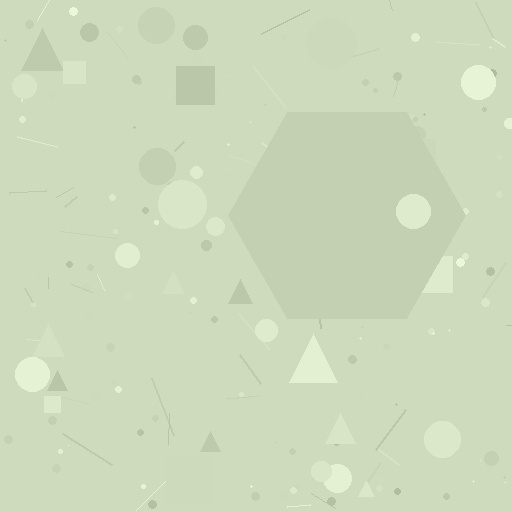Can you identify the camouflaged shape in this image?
The camouflaged shape is a hexagon.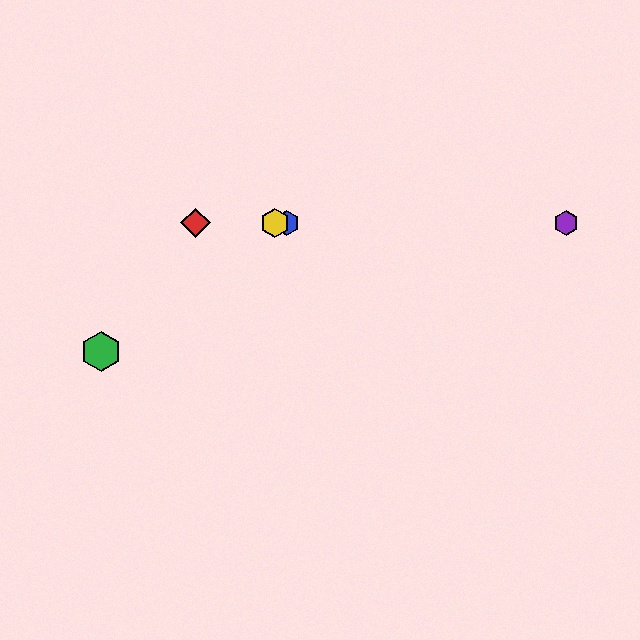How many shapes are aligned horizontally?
4 shapes (the red diamond, the blue hexagon, the yellow hexagon, the purple hexagon) are aligned horizontally.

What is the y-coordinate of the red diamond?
The red diamond is at y≈223.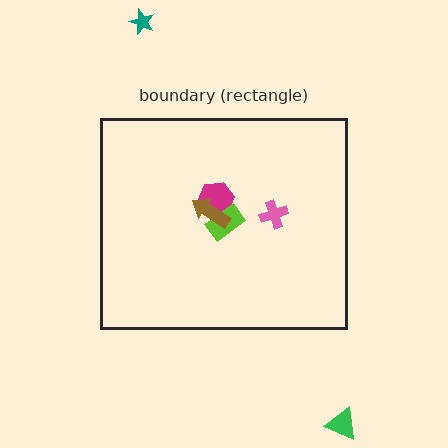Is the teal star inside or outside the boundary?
Outside.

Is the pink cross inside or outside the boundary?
Inside.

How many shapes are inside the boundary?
4 inside, 2 outside.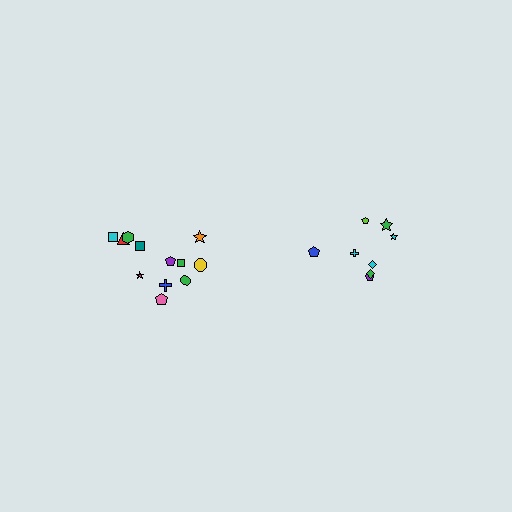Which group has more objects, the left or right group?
The left group.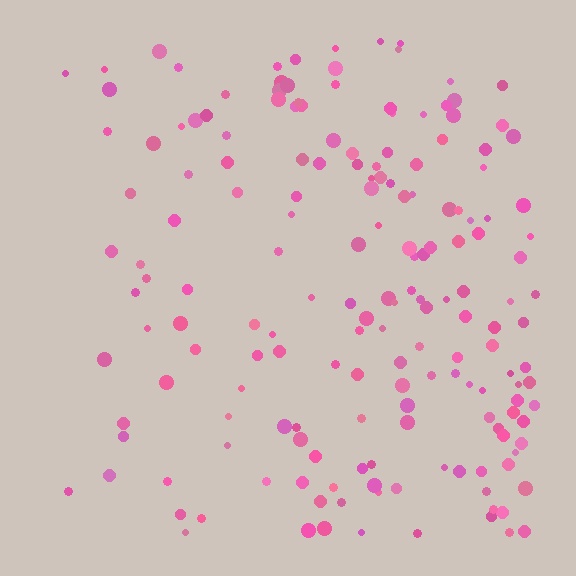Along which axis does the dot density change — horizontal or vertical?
Horizontal.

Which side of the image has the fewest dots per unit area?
The left.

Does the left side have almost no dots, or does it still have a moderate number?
Still a moderate number, just noticeably fewer than the right.